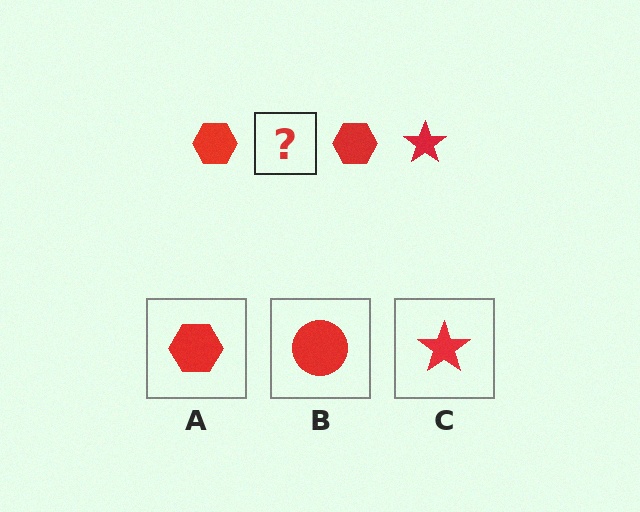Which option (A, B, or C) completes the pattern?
C.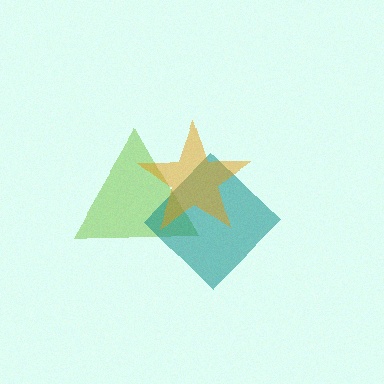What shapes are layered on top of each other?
The layered shapes are: a lime triangle, a teal diamond, an orange star.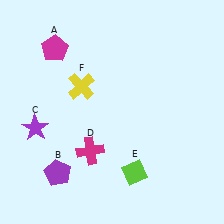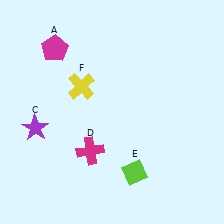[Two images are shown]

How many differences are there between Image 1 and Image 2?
There is 1 difference between the two images.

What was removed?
The purple pentagon (B) was removed in Image 2.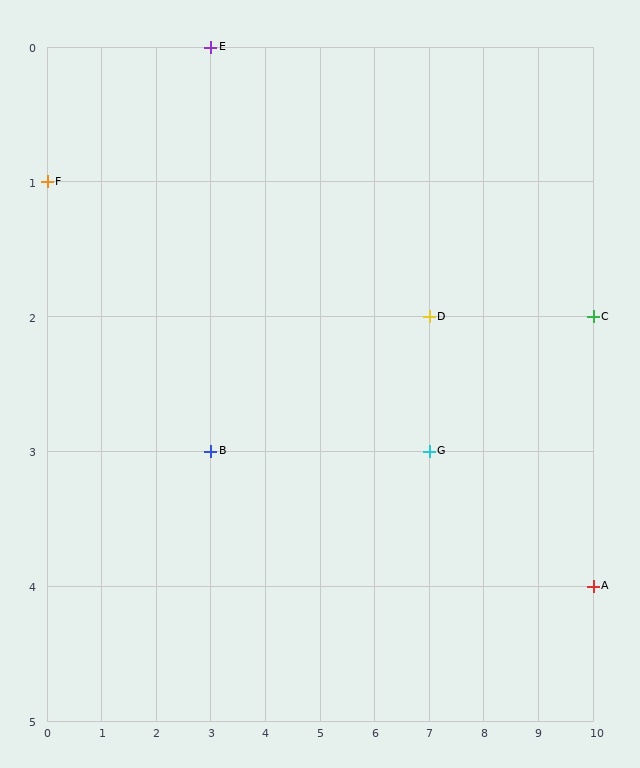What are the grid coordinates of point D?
Point D is at grid coordinates (7, 2).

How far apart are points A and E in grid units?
Points A and E are 7 columns and 4 rows apart (about 8.1 grid units diagonally).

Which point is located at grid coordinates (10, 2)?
Point C is at (10, 2).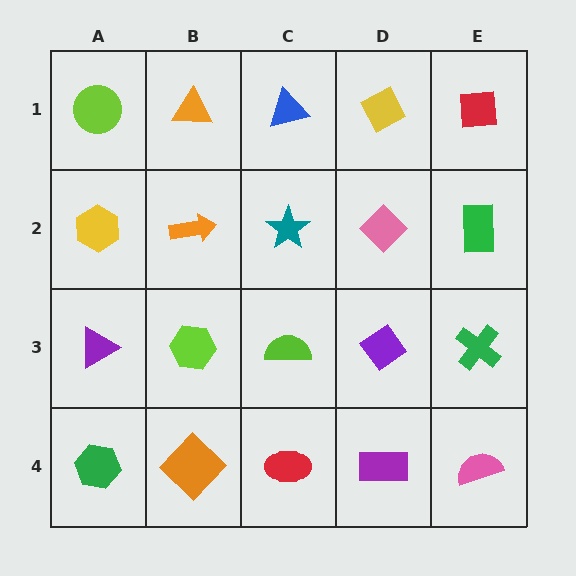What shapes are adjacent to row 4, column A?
A purple triangle (row 3, column A), an orange diamond (row 4, column B).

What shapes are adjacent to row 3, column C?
A teal star (row 2, column C), a red ellipse (row 4, column C), a lime hexagon (row 3, column B), a purple diamond (row 3, column D).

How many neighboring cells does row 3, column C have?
4.